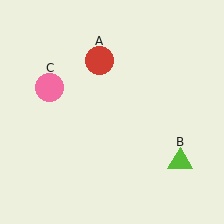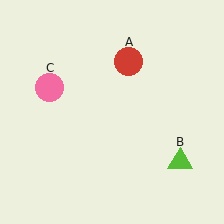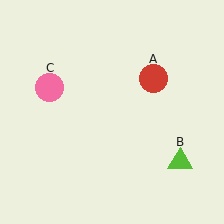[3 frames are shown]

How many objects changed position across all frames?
1 object changed position: red circle (object A).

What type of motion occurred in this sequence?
The red circle (object A) rotated clockwise around the center of the scene.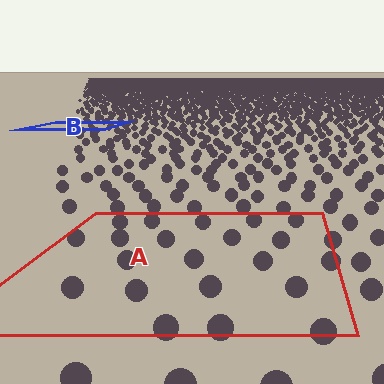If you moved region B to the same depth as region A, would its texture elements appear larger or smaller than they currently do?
They would appear larger. At a closer depth, the same texture elements are projected at a bigger on-screen size.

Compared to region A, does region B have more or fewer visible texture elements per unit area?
Region B has more texture elements per unit area — they are packed more densely because it is farther away.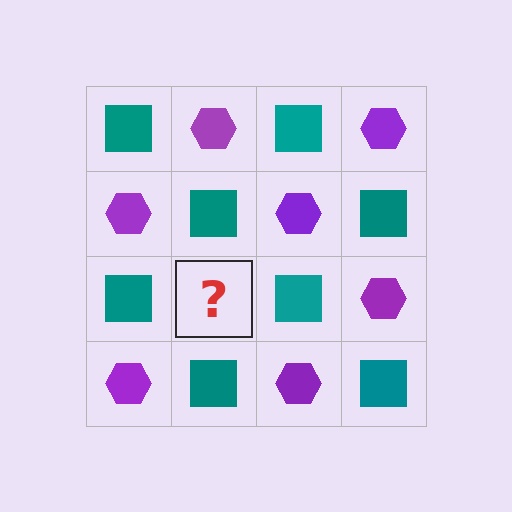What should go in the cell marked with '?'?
The missing cell should contain a purple hexagon.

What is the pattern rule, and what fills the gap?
The rule is that it alternates teal square and purple hexagon in a checkerboard pattern. The gap should be filled with a purple hexagon.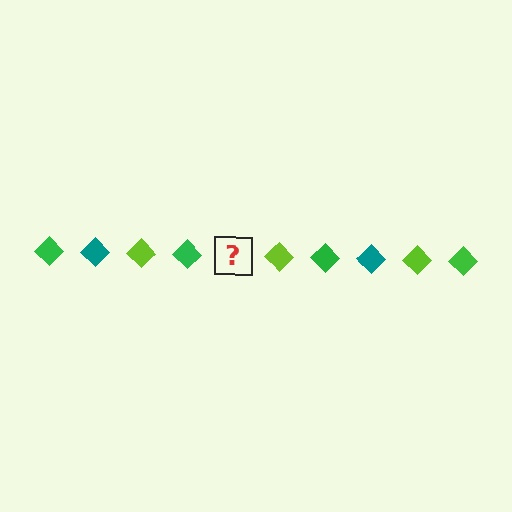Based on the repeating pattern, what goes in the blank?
The blank should be a teal diamond.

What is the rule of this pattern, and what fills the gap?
The rule is that the pattern cycles through green, teal, lime diamonds. The gap should be filled with a teal diamond.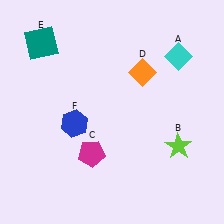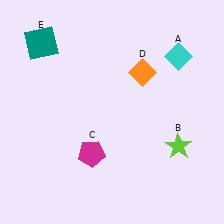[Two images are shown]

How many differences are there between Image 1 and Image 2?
There is 1 difference between the two images.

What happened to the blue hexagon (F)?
The blue hexagon (F) was removed in Image 2. It was in the bottom-left area of Image 1.